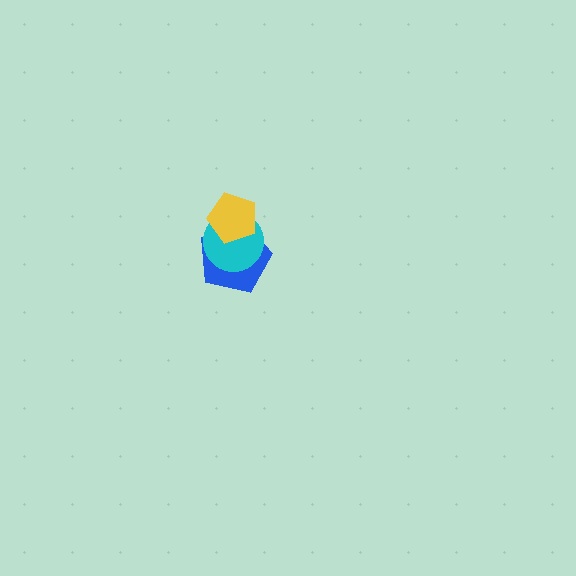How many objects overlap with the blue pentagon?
2 objects overlap with the blue pentagon.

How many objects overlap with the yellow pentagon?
2 objects overlap with the yellow pentagon.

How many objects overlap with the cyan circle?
2 objects overlap with the cyan circle.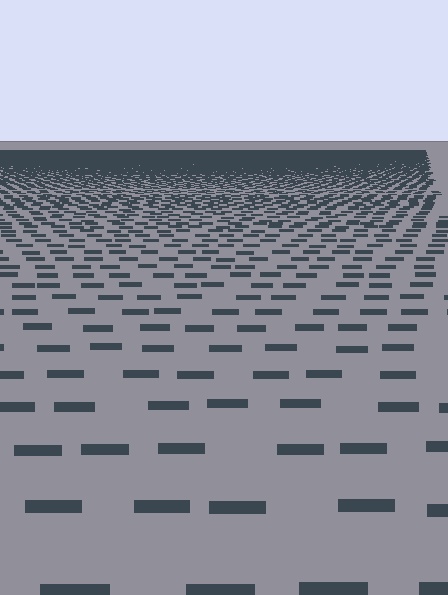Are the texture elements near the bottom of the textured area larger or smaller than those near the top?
Larger. Near the bottom, elements are closer to the viewer and appear at a bigger on-screen size.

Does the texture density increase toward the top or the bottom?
Density increases toward the top.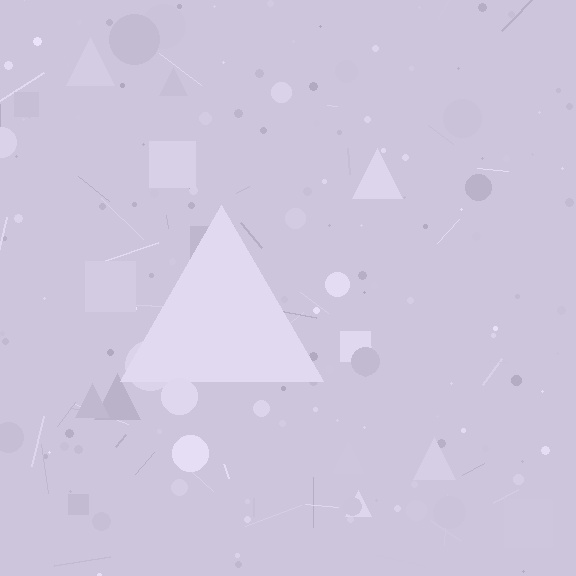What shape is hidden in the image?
A triangle is hidden in the image.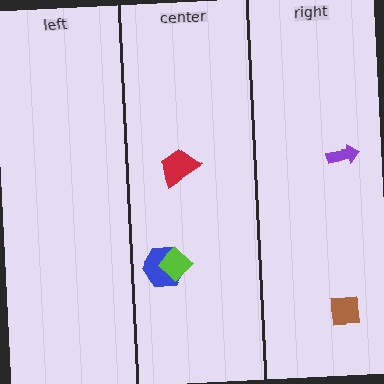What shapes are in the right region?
The purple arrow, the brown square.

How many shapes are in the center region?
3.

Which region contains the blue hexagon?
The center region.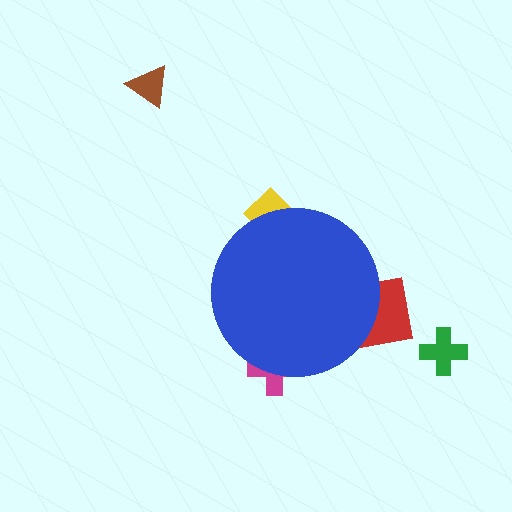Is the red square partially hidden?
Yes, the red square is partially hidden behind the blue circle.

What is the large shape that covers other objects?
A blue circle.